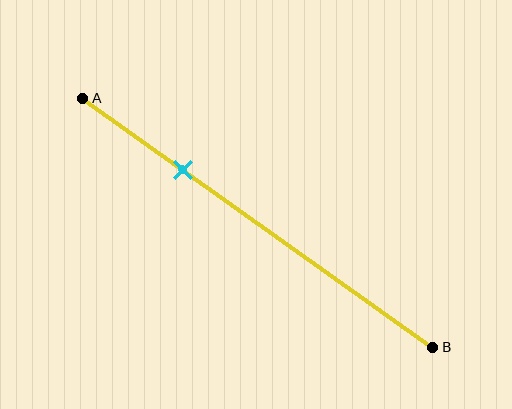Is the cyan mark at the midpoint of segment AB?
No, the mark is at about 30% from A, not at the 50% midpoint.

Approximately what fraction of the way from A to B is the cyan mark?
The cyan mark is approximately 30% of the way from A to B.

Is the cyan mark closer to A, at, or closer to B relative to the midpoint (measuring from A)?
The cyan mark is closer to point A than the midpoint of segment AB.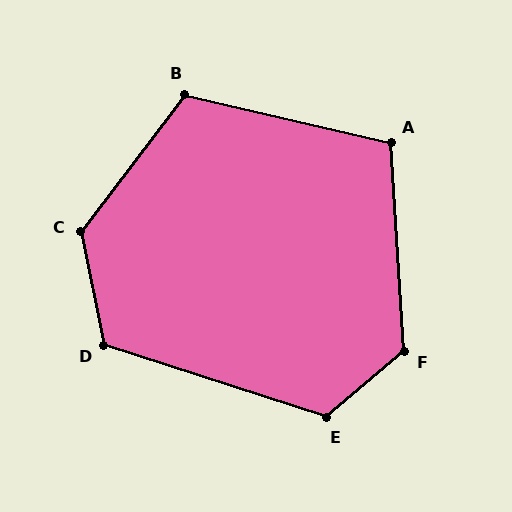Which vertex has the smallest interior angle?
A, at approximately 107 degrees.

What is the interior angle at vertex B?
Approximately 114 degrees (obtuse).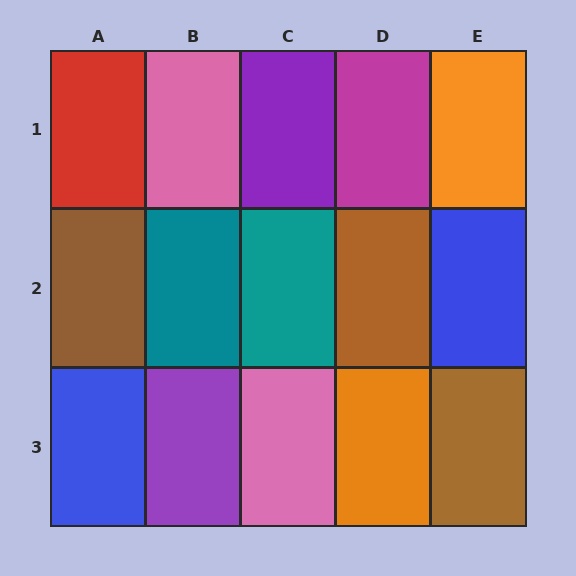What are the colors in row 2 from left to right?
Brown, teal, teal, brown, blue.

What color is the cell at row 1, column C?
Purple.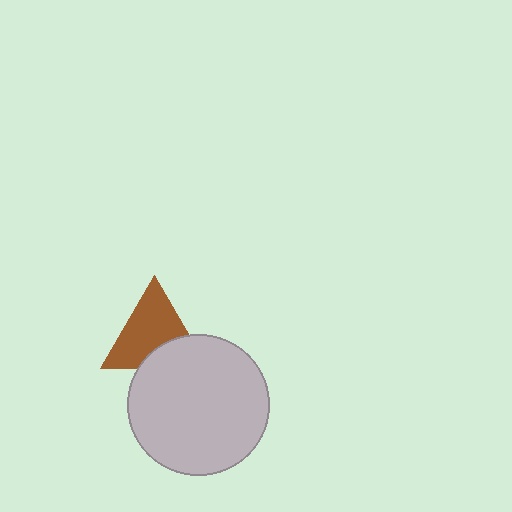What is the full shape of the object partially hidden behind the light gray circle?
The partially hidden object is a brown triangle.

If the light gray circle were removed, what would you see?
You would see the complete brown triangle.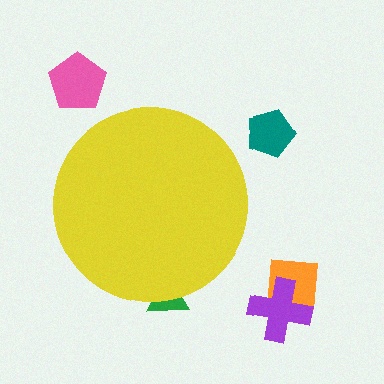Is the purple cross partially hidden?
No, the purple cross is fully visible.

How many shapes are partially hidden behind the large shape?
1 shape is partially hidden.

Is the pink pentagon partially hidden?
No, the pink pentagon is fully visible.